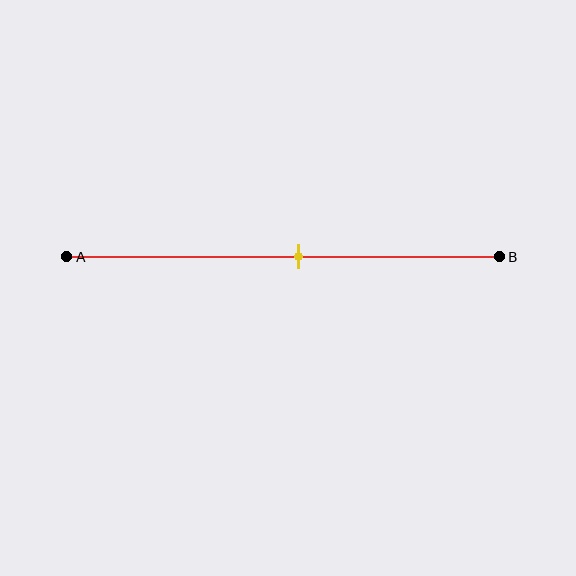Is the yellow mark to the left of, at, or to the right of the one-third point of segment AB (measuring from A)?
The yellow mark is to the right of the one-third point of segment AB.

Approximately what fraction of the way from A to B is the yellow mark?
The yellow mark is approximately 55% of the way from A to B.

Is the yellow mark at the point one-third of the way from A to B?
No, the mark is at about 55% from A, not at the 33% one-third point.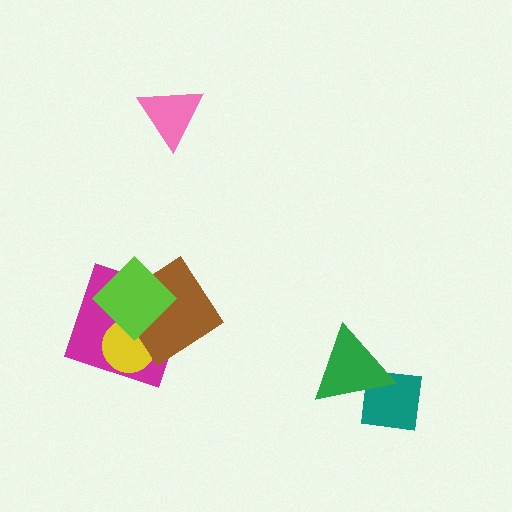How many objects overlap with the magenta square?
3 objects overlap with the magenta square.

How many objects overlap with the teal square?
1 object overlaps with the teal square.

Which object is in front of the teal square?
The green triangle is in front of the teal square.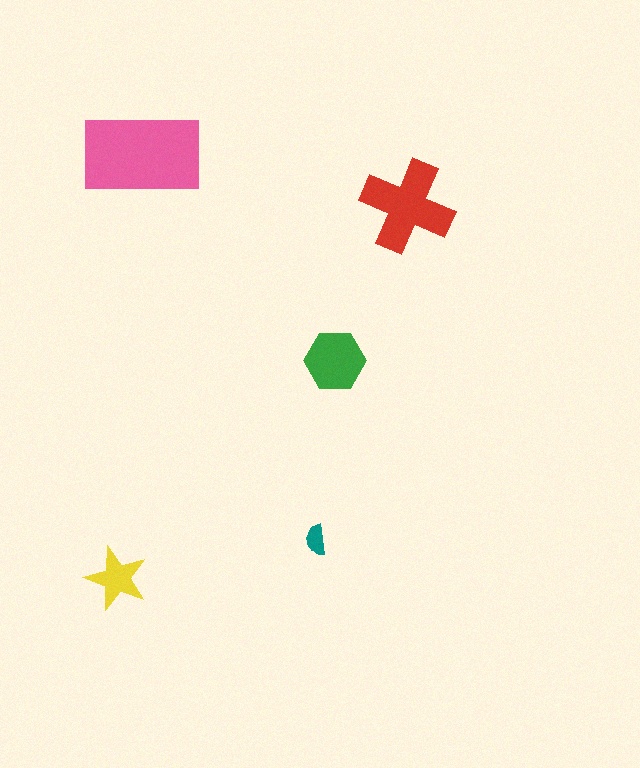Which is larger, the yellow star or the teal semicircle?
The yellow star.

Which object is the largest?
The pink rectangle.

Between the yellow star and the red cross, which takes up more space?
The red cross.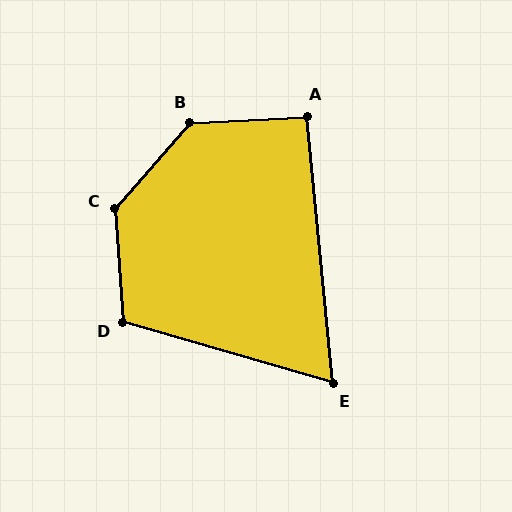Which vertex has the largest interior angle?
C, at approximately 135 degrees.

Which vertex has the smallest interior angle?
E, at approximately 68 degrees.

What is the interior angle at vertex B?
Approximately 134 degrees (obtuse).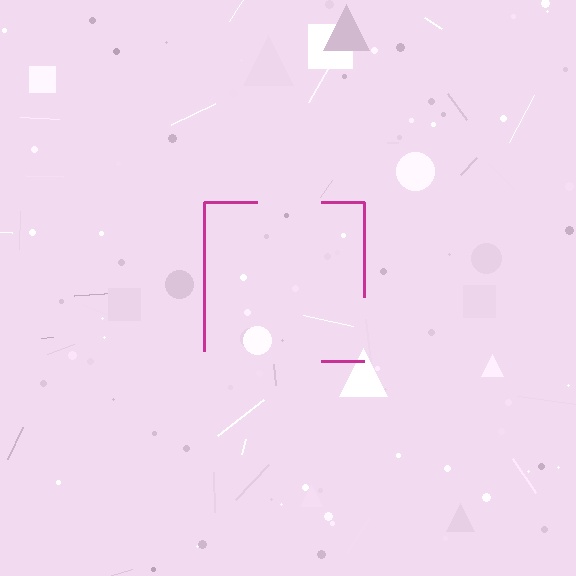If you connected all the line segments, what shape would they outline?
They would outline a square.